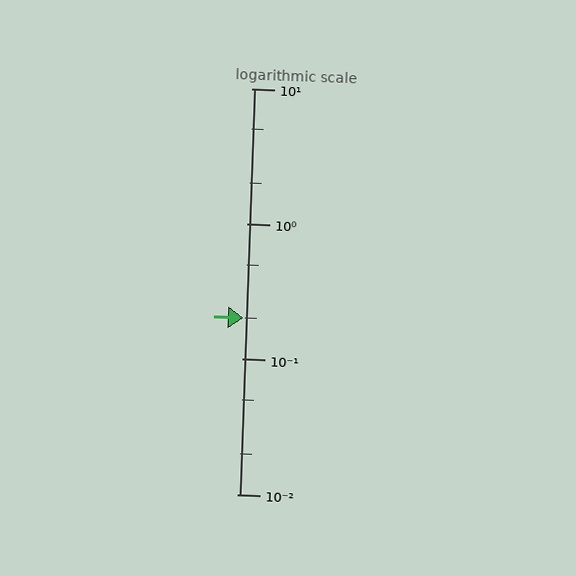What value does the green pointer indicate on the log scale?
The pointer indicates approximately 0.2.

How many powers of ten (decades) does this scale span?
The scale spans 3 decades, from 0.01 to 10.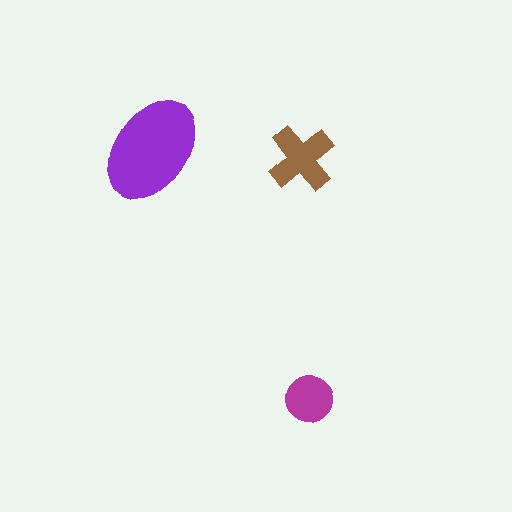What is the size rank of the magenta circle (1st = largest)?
3rd.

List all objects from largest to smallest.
The purple ellipse, the brown cross, the magenta circle.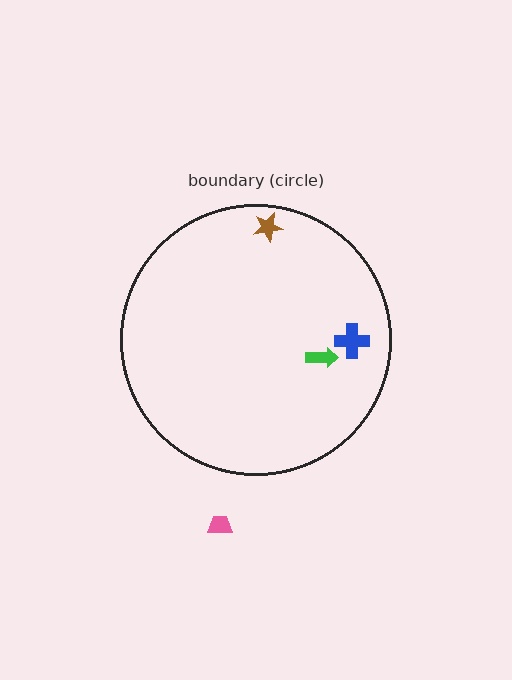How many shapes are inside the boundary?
3 inside, 1 outside.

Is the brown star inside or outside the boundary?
Inside.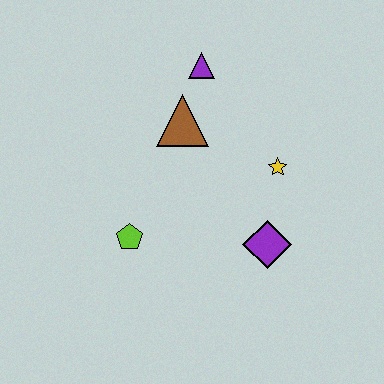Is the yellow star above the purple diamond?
Yes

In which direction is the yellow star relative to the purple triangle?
The yellow star is below the purple triangle.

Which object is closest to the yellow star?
The purple diamond is closest to the yellow star.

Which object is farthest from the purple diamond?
The purple triangle is farthest from the purple diamond.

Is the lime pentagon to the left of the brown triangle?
Yes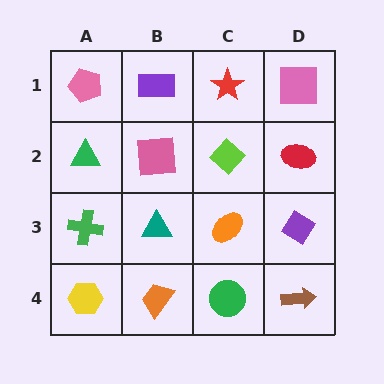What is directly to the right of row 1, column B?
A red star.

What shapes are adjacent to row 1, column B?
A pink square (row 2, column B), a pink pentagon (row 1, column A), a red star (row 1, column C).